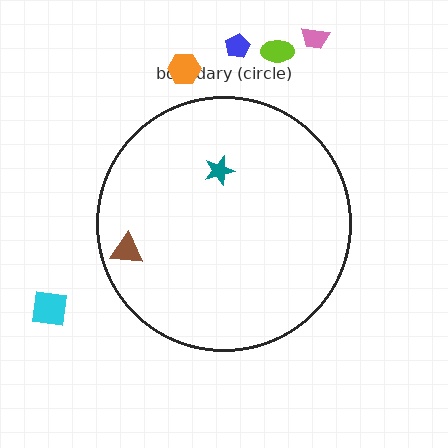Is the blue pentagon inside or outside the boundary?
Outside.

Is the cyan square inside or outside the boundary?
Outside.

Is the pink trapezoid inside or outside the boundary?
Outside.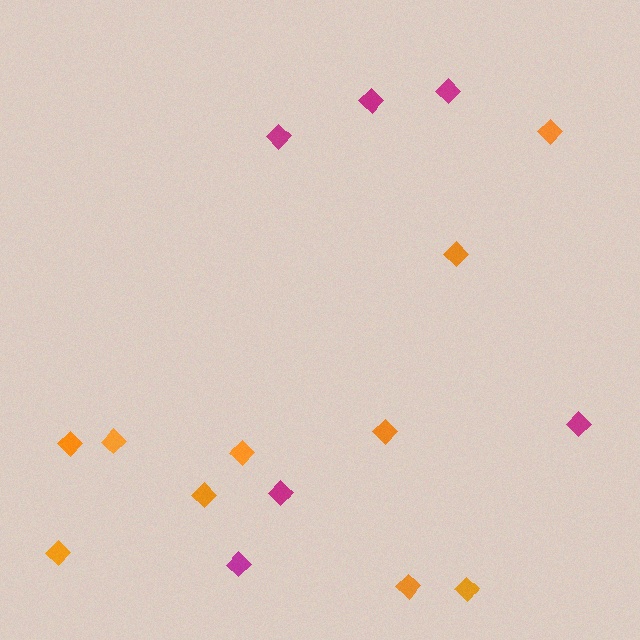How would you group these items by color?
There are 2 groups: one group of orange diamonds (10) and one group of magenta diamonds (6).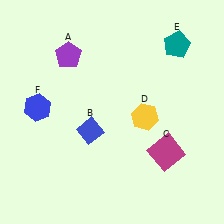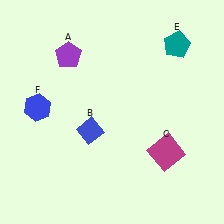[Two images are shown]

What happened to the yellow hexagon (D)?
The yellow hexagon (D) was removed in Image 2. It was in the bottom-right area of Image 1.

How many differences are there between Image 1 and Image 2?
There is 1 difference between the two images.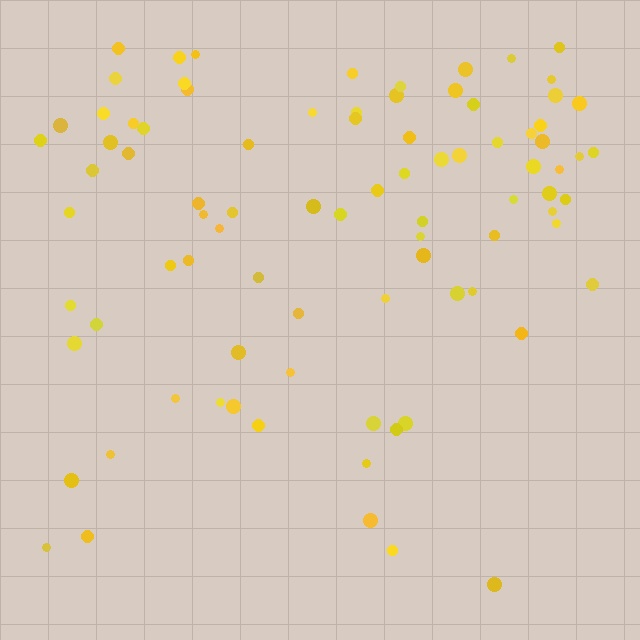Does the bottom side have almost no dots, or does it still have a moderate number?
Still a moderate number, just noticeably fewer than the top.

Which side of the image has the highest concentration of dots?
The top.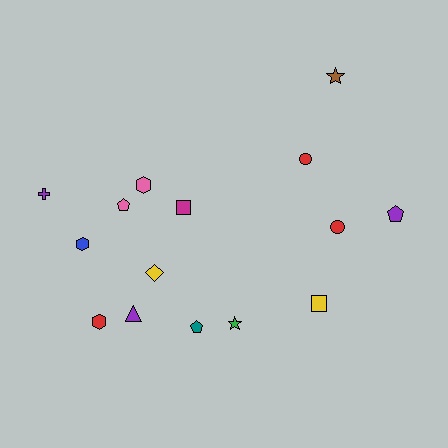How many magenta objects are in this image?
There is 1 magenta object.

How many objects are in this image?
There are 15 objects.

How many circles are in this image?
There are 2 circles.